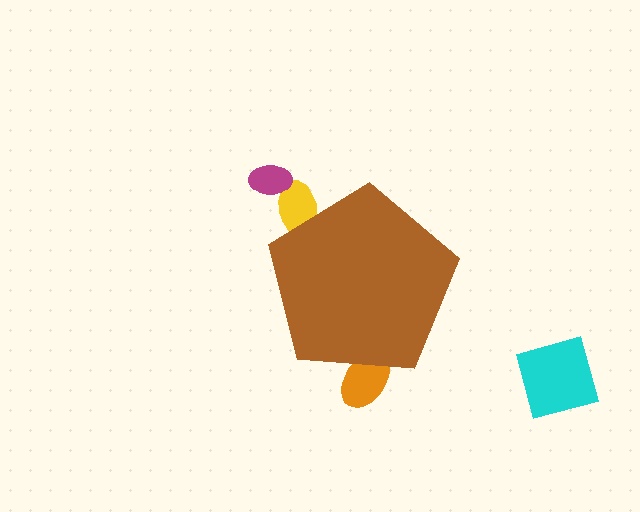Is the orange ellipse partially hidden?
Yes, the orange ellipse is partially hidden behind the brown pentagon.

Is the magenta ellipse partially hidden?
No, the magenta ellipse is fully visible.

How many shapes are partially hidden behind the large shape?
2 shapes are partially hidden.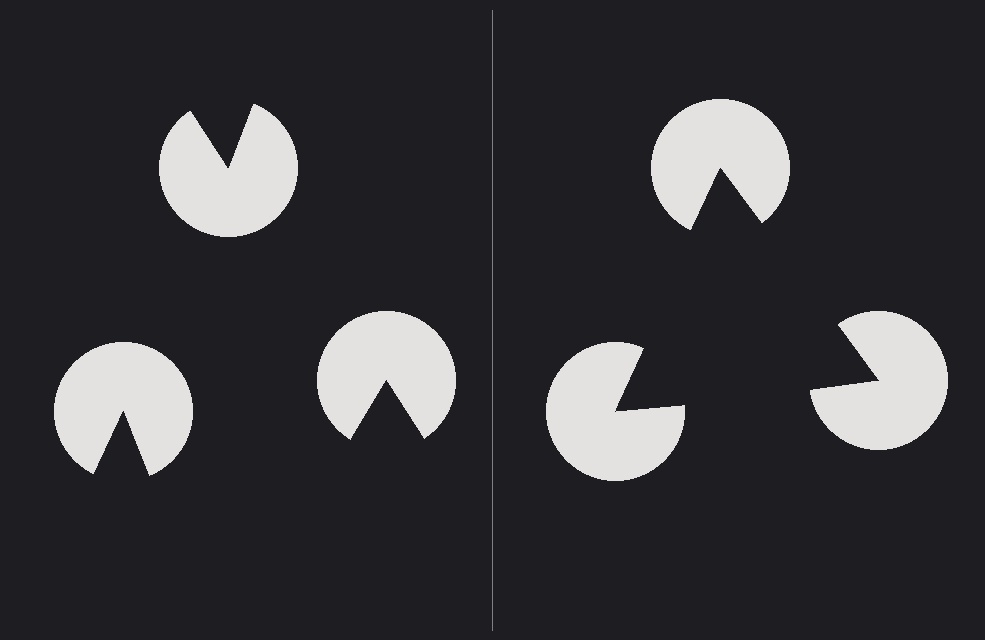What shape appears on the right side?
An illusory triangle.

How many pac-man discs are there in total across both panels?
6 — 3 on each side.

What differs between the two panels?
The pac-man discs are positioned identically on both sides; only the wedge orientations differ. On the right they align to a triangle; on the left they are misaligned.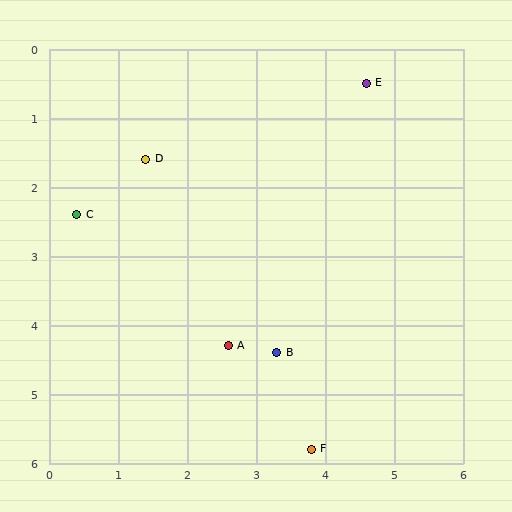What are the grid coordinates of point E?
Point E is at approximately (4.6, 0.5).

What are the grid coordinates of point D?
Point D is at approximately (1.4, 1.6).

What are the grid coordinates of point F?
Point F is at approximately (3.8, 5.8).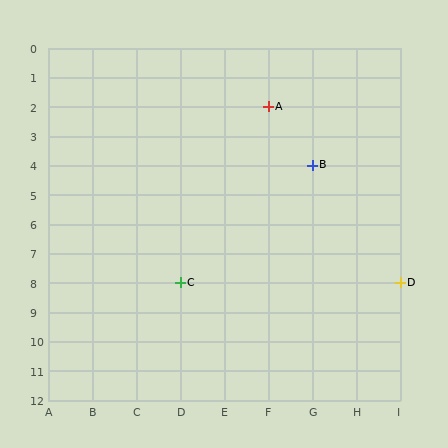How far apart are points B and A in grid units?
Points B and A are 1 column and 2 rows apart (about 2.2 grid units diagonally).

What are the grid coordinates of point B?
Point B is at grid coordinates (G, 4).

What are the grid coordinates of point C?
Point C is at grid coordinates (D, 8).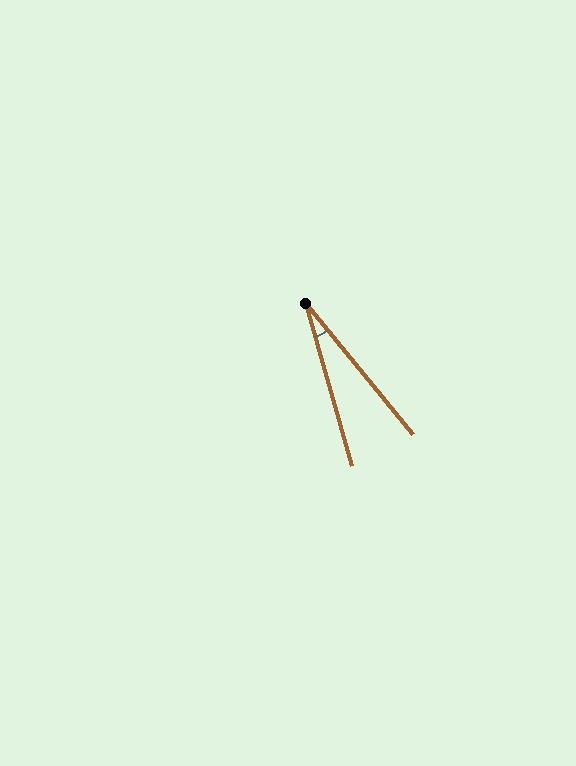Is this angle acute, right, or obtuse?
It is acute.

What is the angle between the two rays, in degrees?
Approximately 23 degrees.